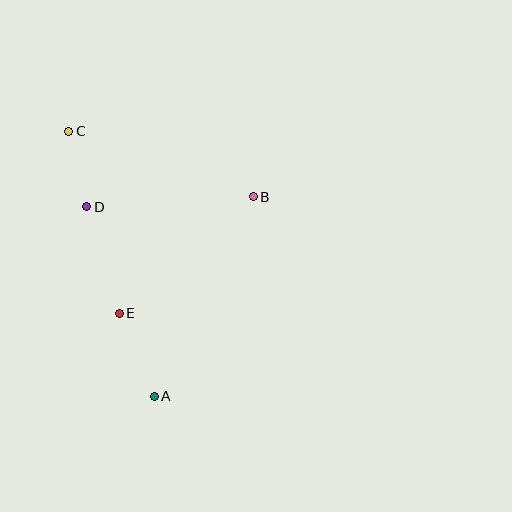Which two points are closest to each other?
Points C and D are closest to each other.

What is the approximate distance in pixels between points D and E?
The distance between D and E is approximately 111 pixels.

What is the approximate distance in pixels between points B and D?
The distance between B and D is approximately 167 pixels.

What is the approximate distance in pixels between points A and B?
The distance between A and B is approximately 222 pixels.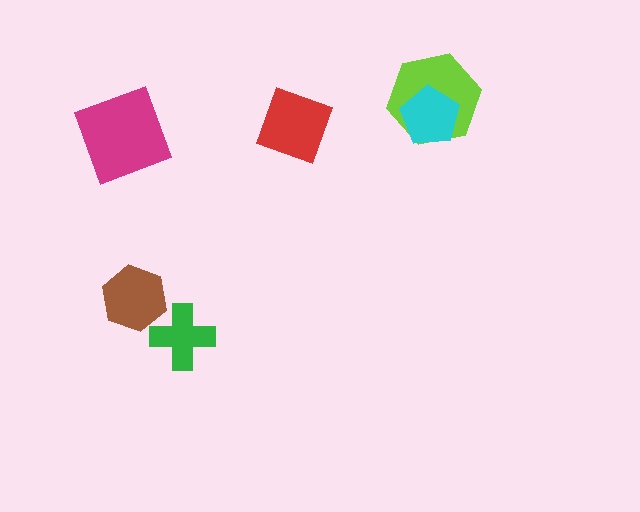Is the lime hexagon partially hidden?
Yes, it is partially covered by another shape.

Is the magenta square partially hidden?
No, no other shape covers it.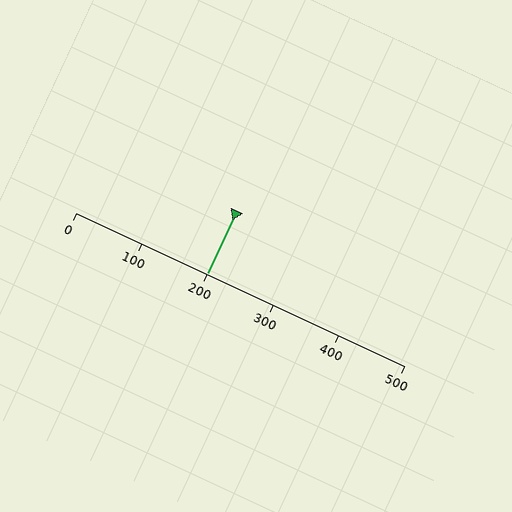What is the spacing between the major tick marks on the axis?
The major ticks are spaced 100 apart.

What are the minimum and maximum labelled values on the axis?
The axis runs from 0 to 500.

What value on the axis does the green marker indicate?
The marker indicates approximately 200.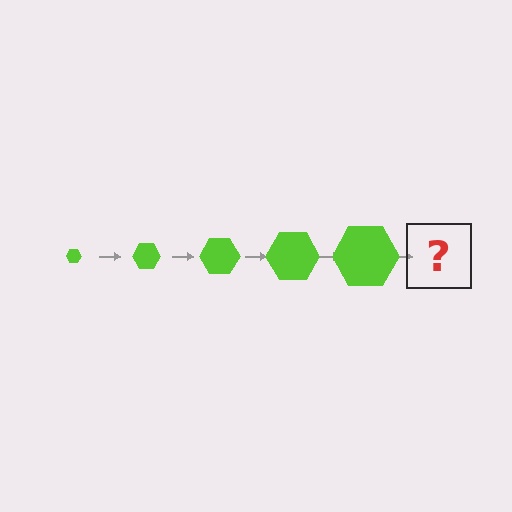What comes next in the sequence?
The next element should be a lime hexagon, larger than the previous one.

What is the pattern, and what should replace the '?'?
The pattern is that the hexagon gets progressively larger each step. The '?' should be a lime hexagon, larger than the previous one.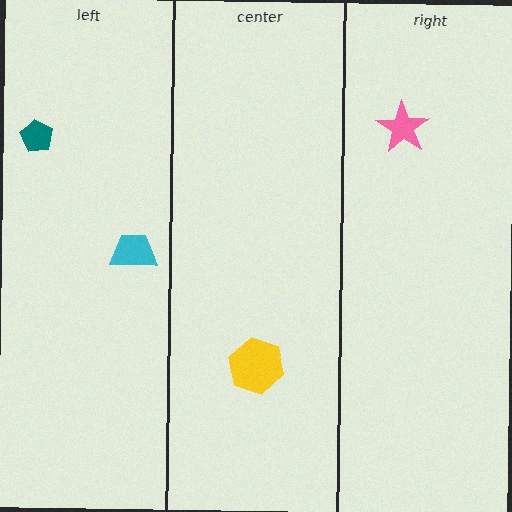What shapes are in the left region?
The cyan trapezoid, the teal pentagon.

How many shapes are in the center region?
1.